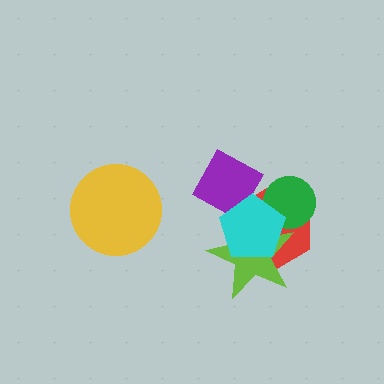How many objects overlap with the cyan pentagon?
4 objects overlap with the cyan pentagon.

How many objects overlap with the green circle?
3 objects overlap with the green circle.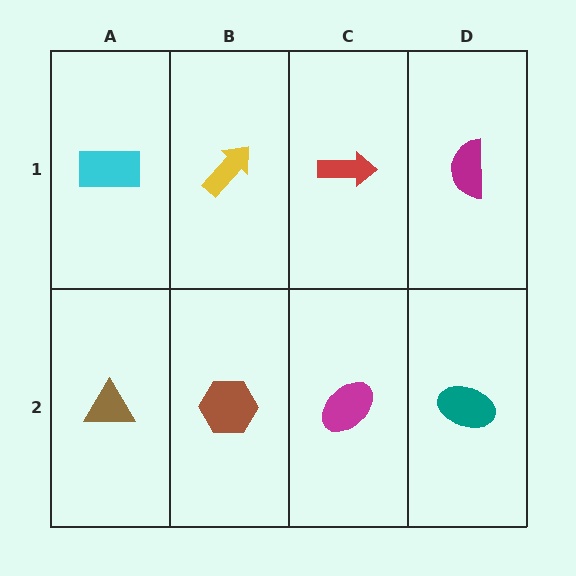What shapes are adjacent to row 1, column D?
A teal ellipse (row 2, column D), a red arrow (row 1, column C).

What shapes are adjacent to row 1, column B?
A brown hexagon (row 2, column B), a cyan rectangle (row 1, column A), a red arrow (row 1, column C).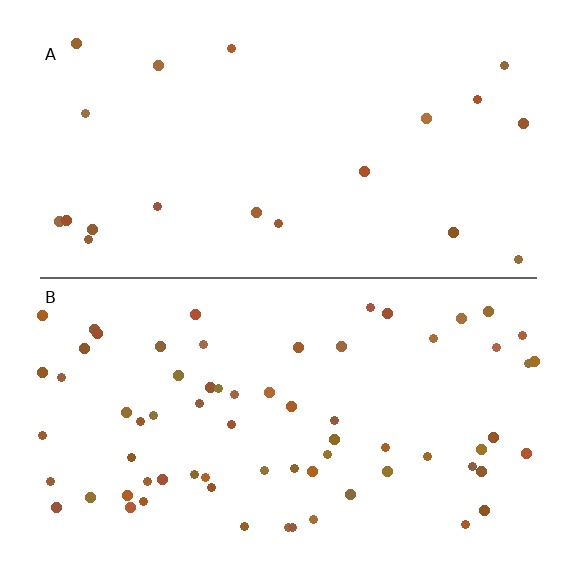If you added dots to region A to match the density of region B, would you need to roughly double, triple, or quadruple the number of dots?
Approximately triple.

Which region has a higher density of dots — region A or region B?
B (the bottom).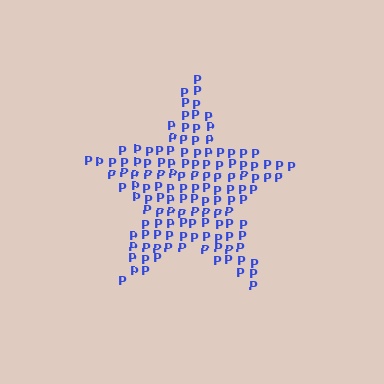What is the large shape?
The large shape is a star.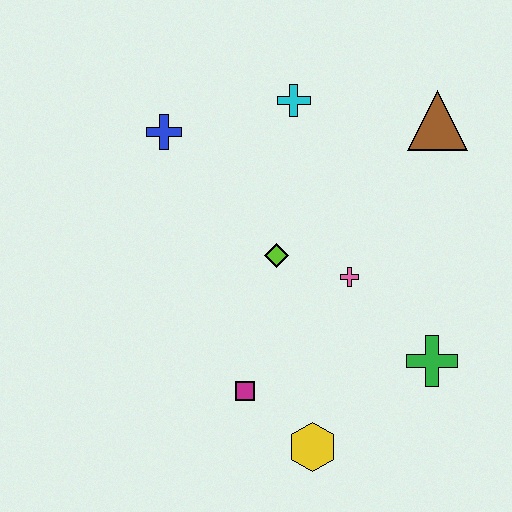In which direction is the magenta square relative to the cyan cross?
The magenta square is below the cyan cross.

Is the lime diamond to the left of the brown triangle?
Yes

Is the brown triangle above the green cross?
Yes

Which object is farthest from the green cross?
The blue cross is farthest from the green cross.